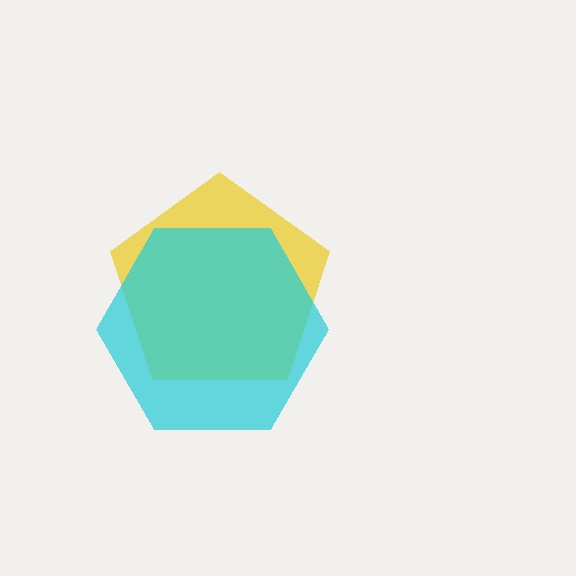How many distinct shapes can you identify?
There are 2 distinct shapes: a yellow pentagon, a cyan hexagon.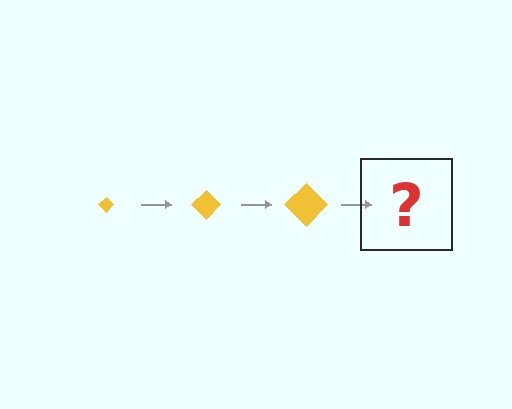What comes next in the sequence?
The next element should be a yellow diamond, larger than the previous one.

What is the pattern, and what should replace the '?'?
The pattern is that the diamond gets progressively larger each step. The '?' should be a yellow diamond, larger than the previous one.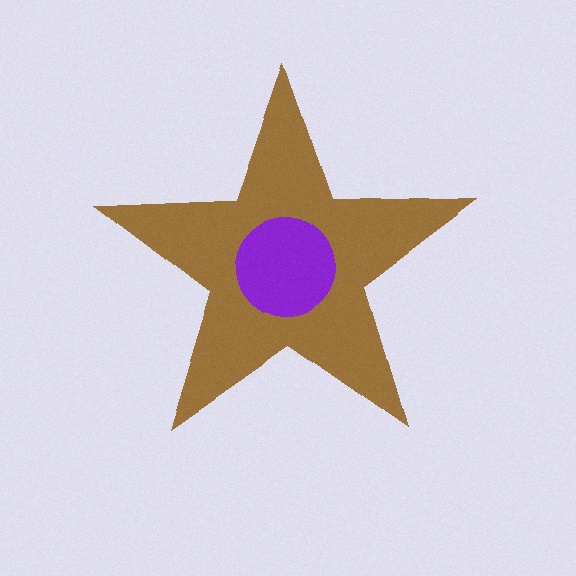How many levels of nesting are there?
2.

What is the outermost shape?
The brown star.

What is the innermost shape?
The purple circle.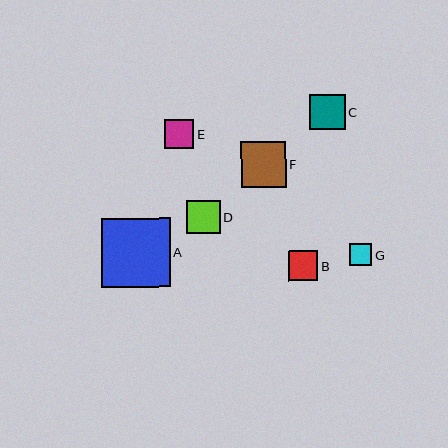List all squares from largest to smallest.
From largest to smallest: A, F, C, D, B, E, G.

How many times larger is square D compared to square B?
Square D is approximately 1.1 times the size of square B.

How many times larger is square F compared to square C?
Square F is approximately 1.3 times the size of square C.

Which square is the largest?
Square A is the largest with a size of approximately 69 pixels.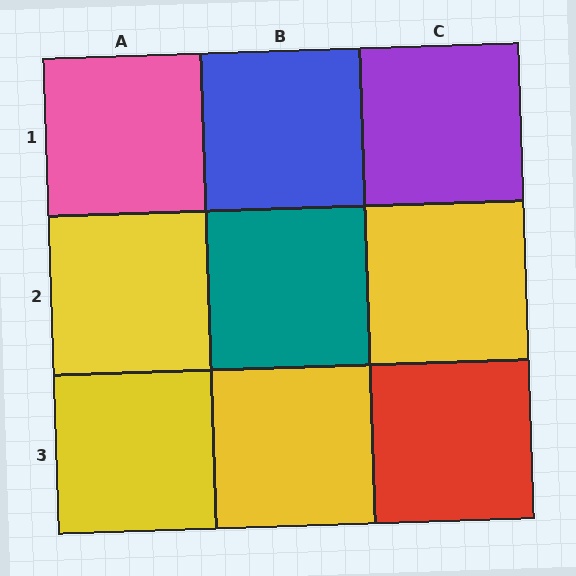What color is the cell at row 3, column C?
Red.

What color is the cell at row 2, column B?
Teal.